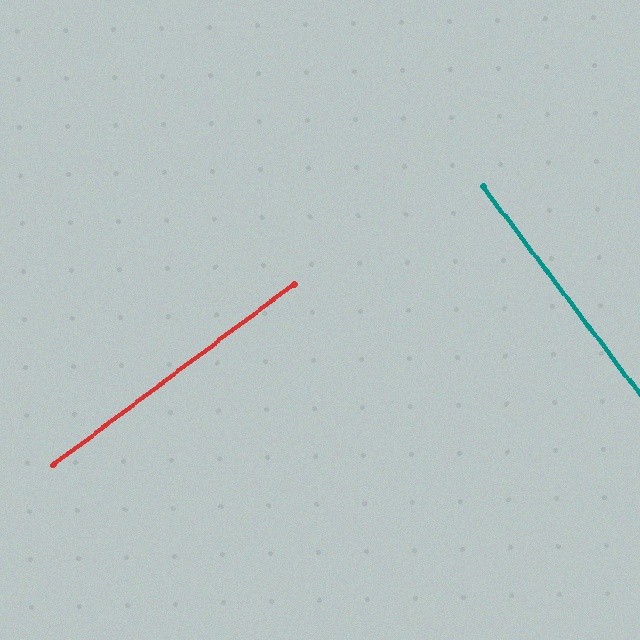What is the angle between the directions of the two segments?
Approximately 90 degrees.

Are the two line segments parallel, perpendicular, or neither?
Perpendicular — they meet at approximately 90°.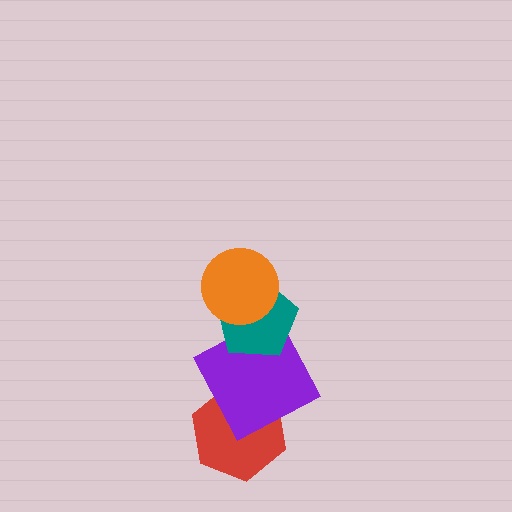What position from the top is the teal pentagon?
The teal pentagon is 2nd from the top.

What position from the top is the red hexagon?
The red hexagon is 4th from the top.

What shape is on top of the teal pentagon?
The orange circle is on top of the teal pentagon.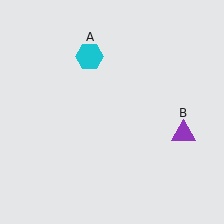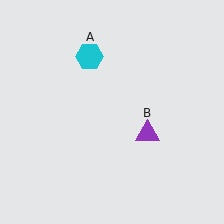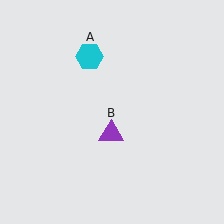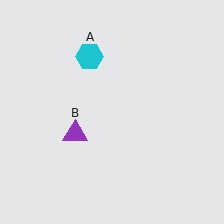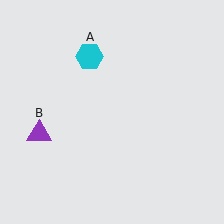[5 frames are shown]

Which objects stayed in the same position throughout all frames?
Cyan hexagon (object A) remained stationary.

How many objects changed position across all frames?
1 object changed position: purple triangle (object B).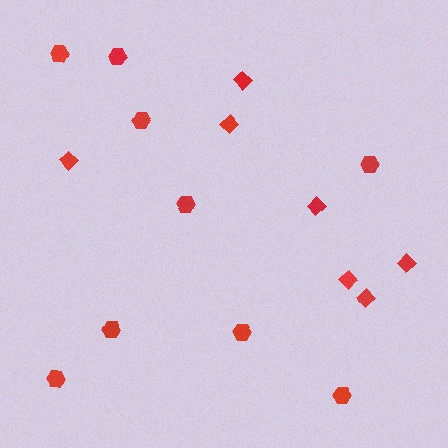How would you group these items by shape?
There are 2 groups: one group of hexagons (9) and one group of diamonds (7).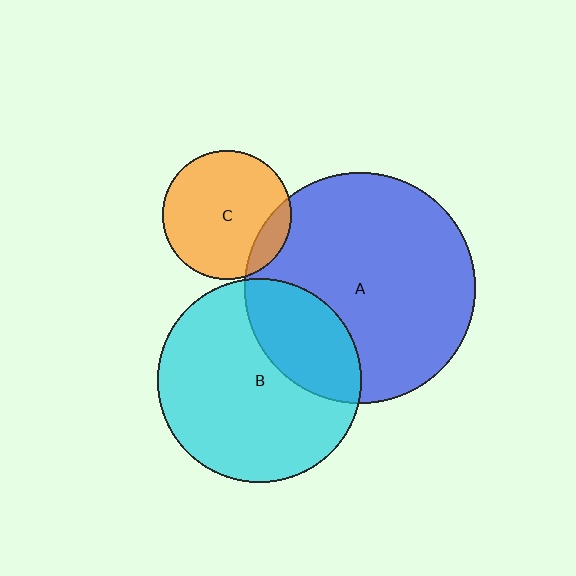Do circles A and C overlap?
Yes.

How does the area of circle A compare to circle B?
Approximately 1.3 times.